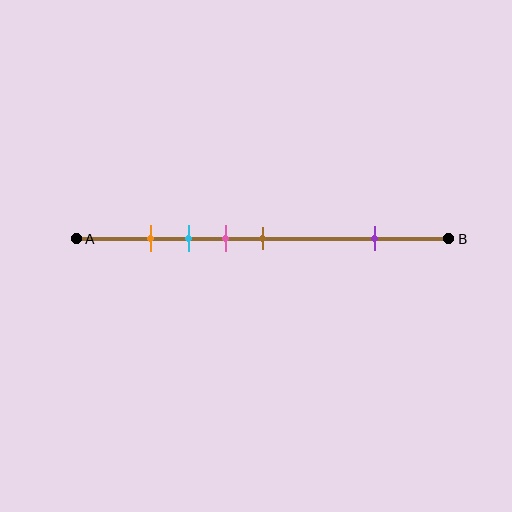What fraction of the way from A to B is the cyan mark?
The cyan mark is approximately 30% (0.3) of the way from A to B.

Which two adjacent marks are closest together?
The orange and cyan marks are the closest adjacent pair.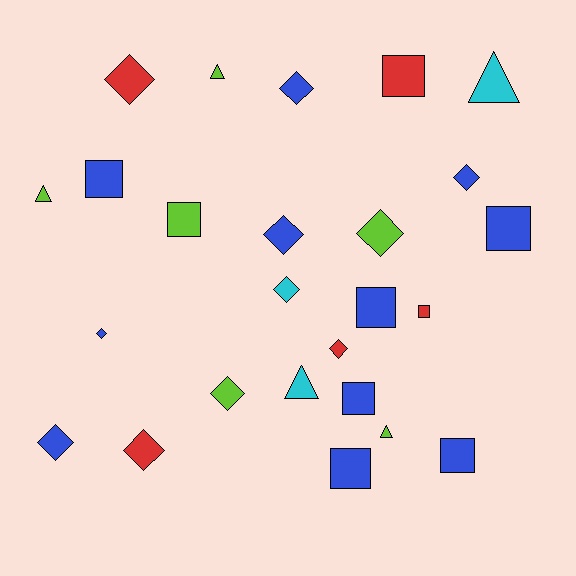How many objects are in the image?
There are 25 objects.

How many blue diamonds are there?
There are 5 blue diamonds.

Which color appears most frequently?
Blue, with 11 objects.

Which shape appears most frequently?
Diamond, with 11 objects.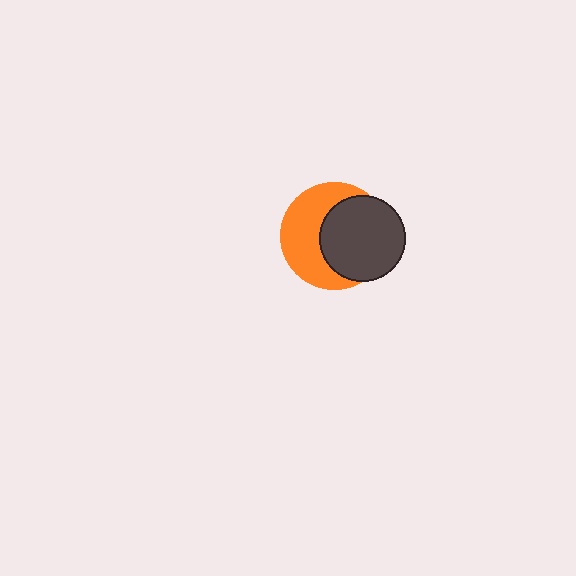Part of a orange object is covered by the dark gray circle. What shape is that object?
It is a circle.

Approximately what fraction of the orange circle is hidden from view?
Roughly 51% of the orange circle is hidden behind the dark gray circle.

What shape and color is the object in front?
The object in front is a dark gray circle.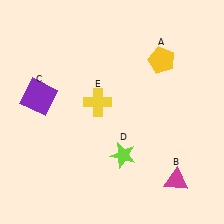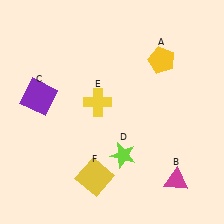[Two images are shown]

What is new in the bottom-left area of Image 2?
A yellow square (F) was added in the bottom-left area of Image 2.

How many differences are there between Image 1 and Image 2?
There is 1 difference between the two images.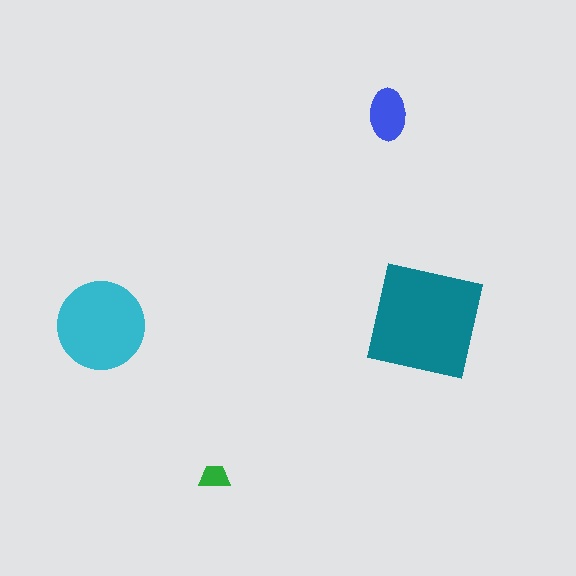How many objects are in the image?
There are 4 objects in the image.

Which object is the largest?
The teal square.